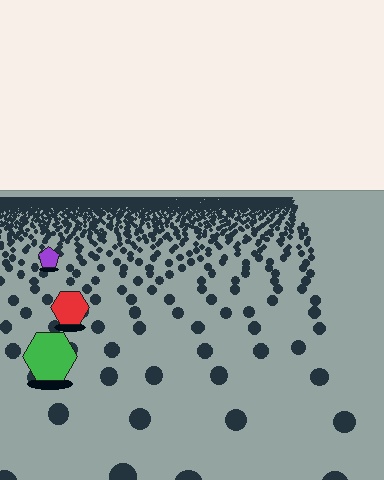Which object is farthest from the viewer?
The purple pentagon is farthest from the viewer. It appears smaller and the ground texture around it is denser.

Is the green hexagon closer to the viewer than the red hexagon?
Yes. The green hexagon is closer — you can tell from the texture gradient: the ground texture is coarser near it.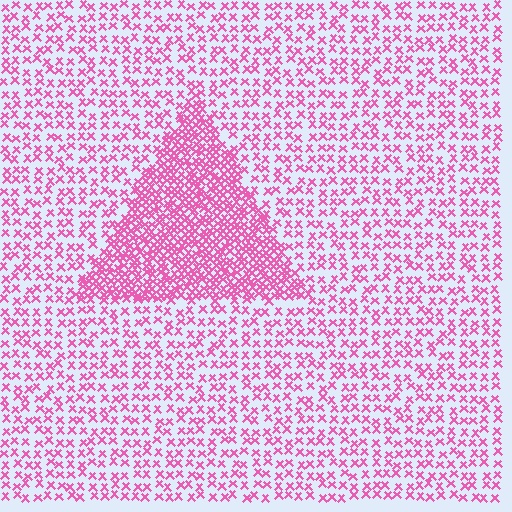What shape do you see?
I see a triangle.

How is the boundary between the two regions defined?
The boundary is defined by a change in element density (approximately 2.4x ratio). All elements are the same color, size, and shape.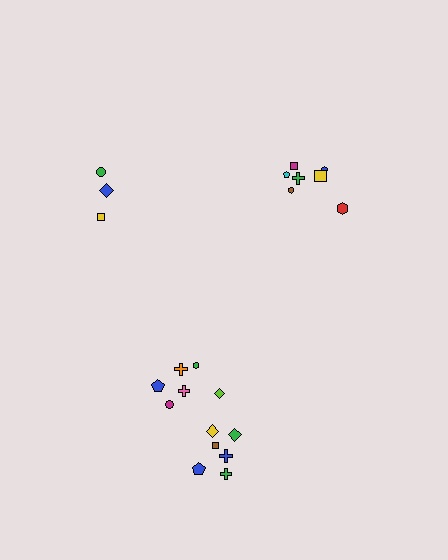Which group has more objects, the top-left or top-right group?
The top-right group.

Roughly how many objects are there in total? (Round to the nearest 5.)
Roughly 20 objects in total.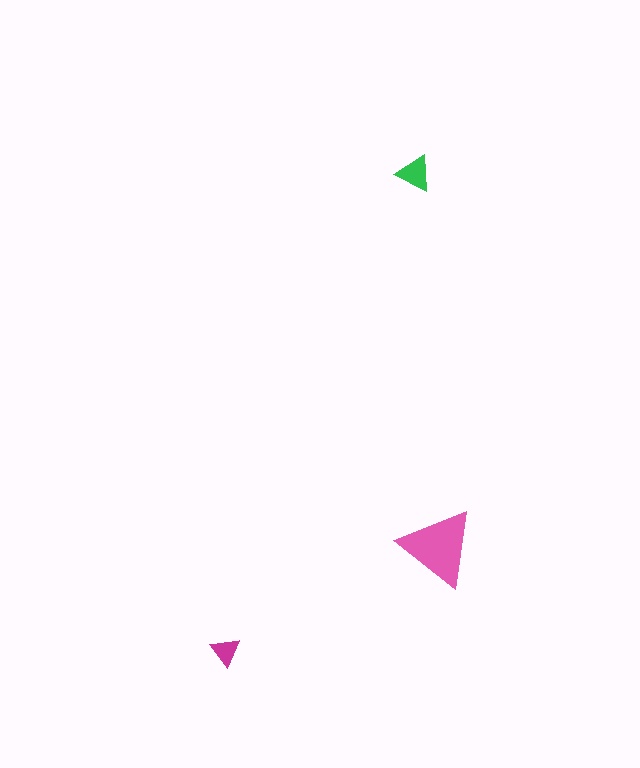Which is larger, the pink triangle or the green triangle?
The pink one.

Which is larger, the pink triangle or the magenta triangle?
The pink one.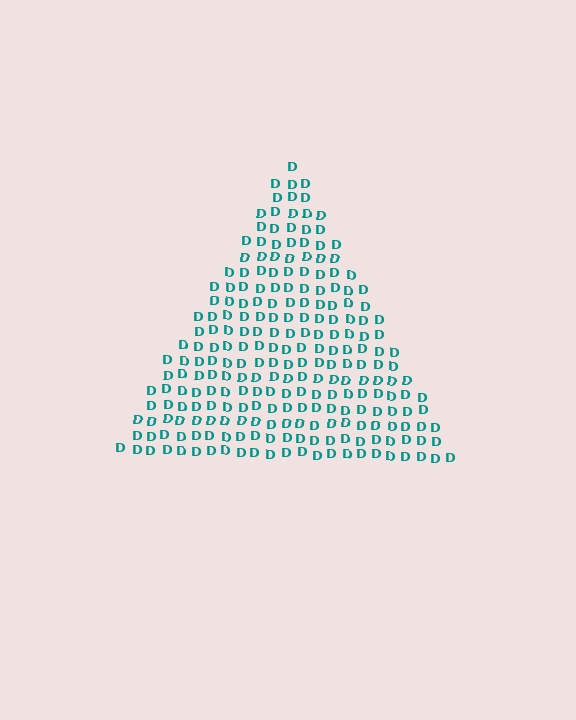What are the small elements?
The small elements are letter D's.